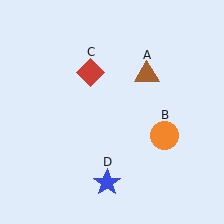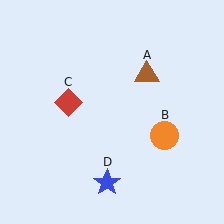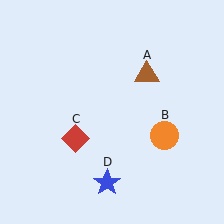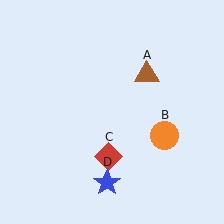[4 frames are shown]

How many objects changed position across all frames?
1 object changed position: red diamond (object C).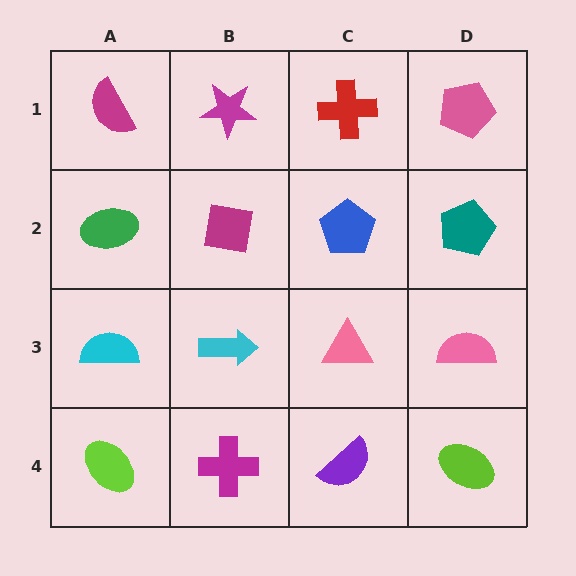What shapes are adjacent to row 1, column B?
A magenta square (row 2, column B), a magenta semicircle (row 1, column A), a red cross (row 1, column C).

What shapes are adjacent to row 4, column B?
A cyan arrow (row 3, column B), a lime ellipse (row 4, column A), a purple semicircle (row 4, column C).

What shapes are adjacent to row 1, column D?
A teal pentagon (row 2, column D), a red cross (row 1, column C).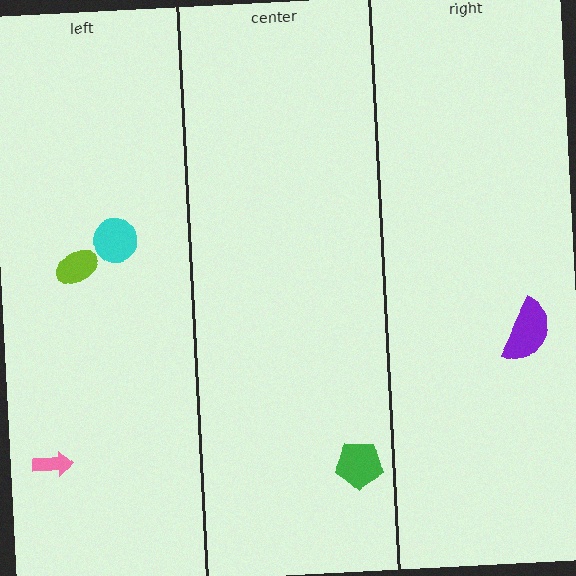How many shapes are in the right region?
1.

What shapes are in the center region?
The green pentagon.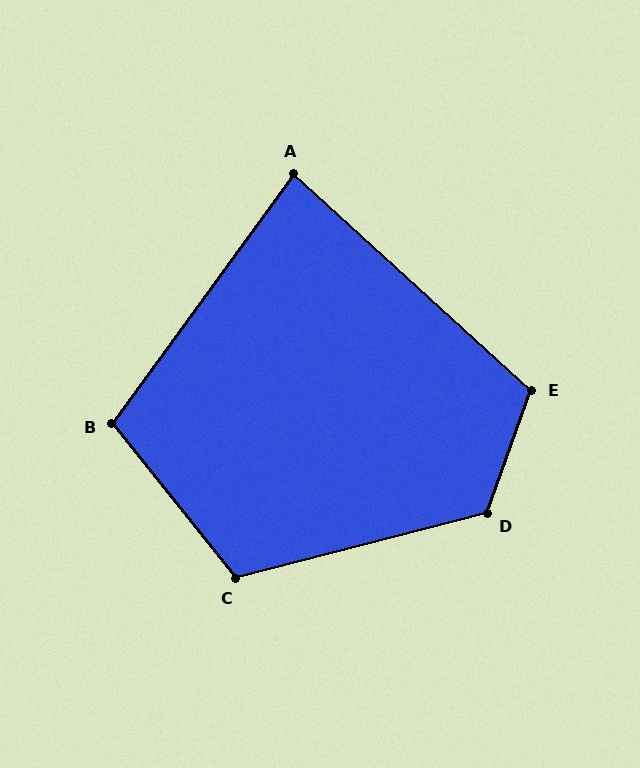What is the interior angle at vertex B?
Approximately 105 degrees (obtuse).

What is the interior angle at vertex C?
Approximately 114 degrees (obtuse).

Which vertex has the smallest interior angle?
A, at approximately 84 degrees.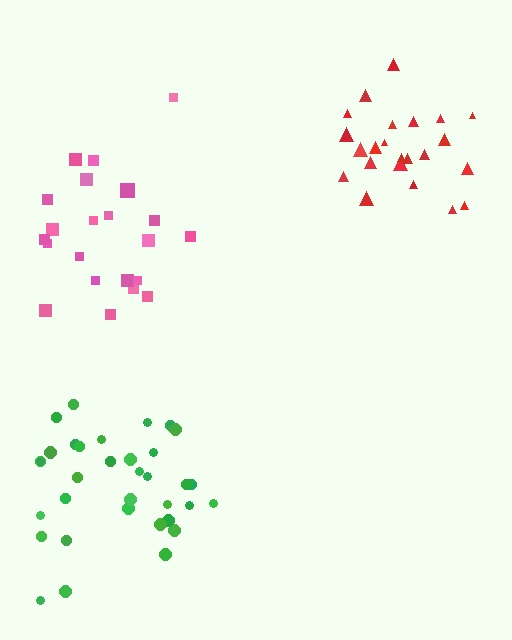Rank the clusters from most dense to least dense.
red, green, pink.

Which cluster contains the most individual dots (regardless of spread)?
Green (34).